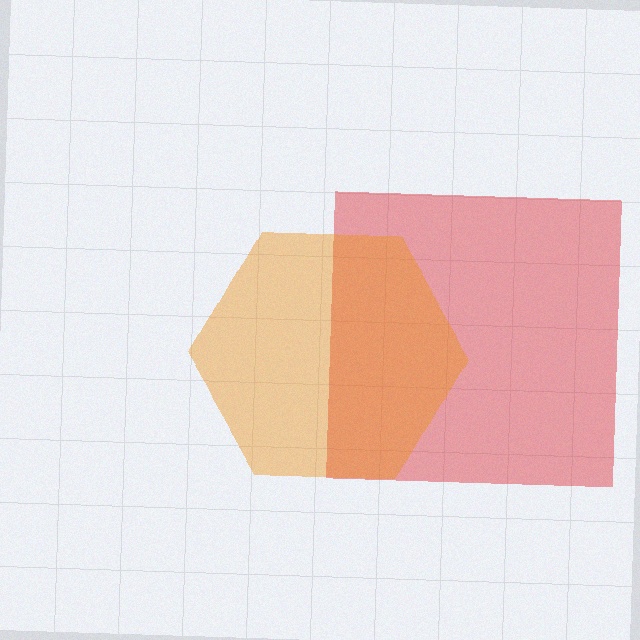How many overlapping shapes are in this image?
There are 2 overlapping shapes in the image.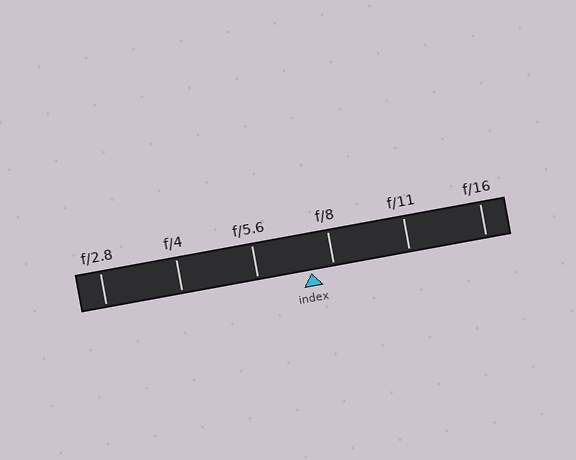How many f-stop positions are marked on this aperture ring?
There are 6 f-stop positions marked.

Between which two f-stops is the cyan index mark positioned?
The index mark is between f/5.6 and f/8.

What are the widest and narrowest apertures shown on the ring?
The widest aperture shown is f/2.8 and the narrowest is f/16.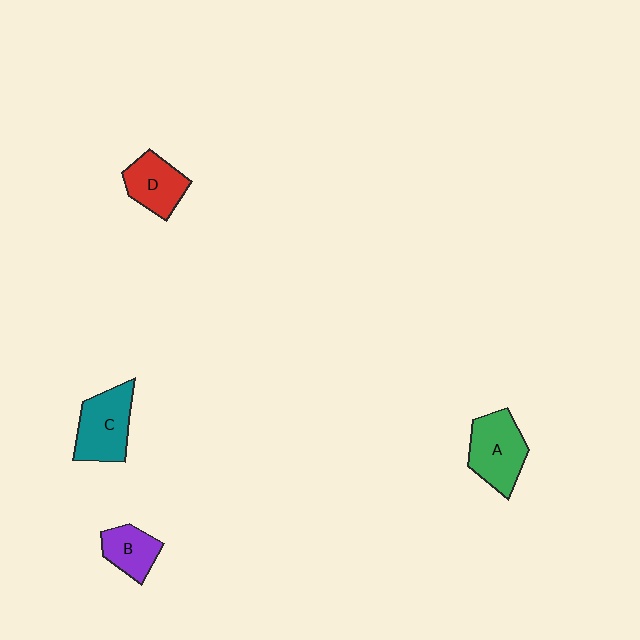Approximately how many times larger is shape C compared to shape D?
Approximately 1.3 times.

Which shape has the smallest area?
Shape B (purple).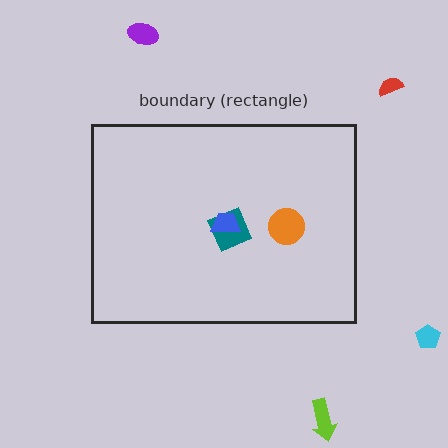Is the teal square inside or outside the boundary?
Inside.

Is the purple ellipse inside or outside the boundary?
Outside.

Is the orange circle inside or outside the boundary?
Inside.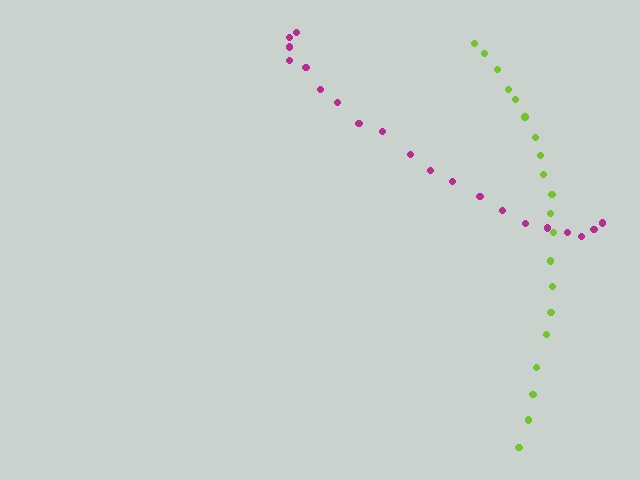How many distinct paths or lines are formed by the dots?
There are 2 distinct paths.